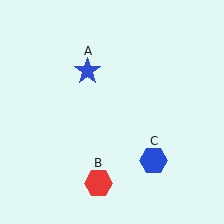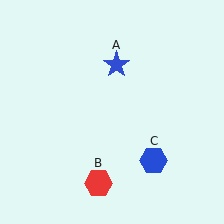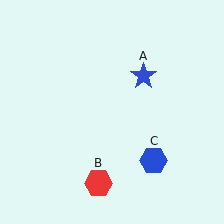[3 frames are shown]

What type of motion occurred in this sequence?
The blue star (object A) rotated clockwise around the center of the scene.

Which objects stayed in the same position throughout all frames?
Red hexagon (object B) and blue hexagon (object C) remained stationary.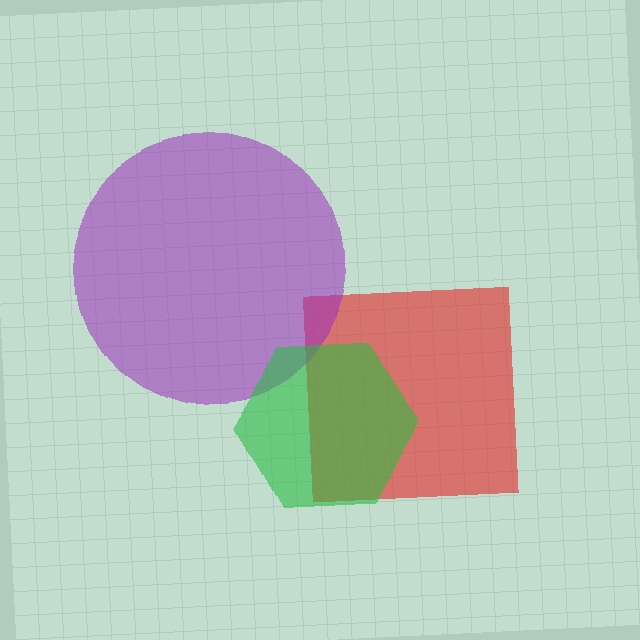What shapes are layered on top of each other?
The layered shapes are: a red square, a purple circle, a green hexagon.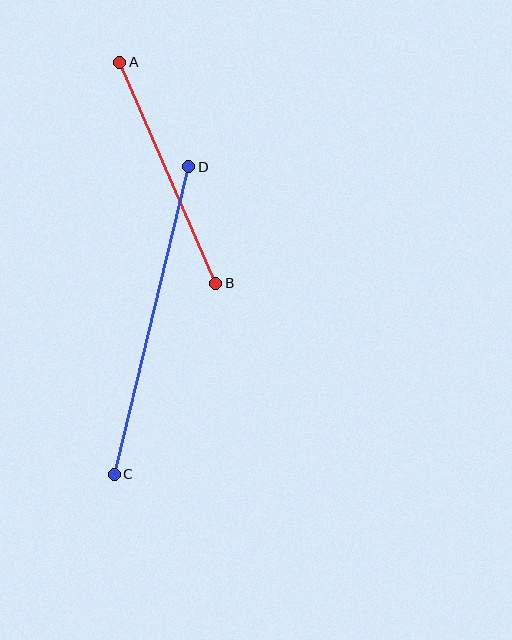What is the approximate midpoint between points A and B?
The midpoint is at approximately (168, 173) pixels.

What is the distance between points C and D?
The distance is approximately 316 pixels.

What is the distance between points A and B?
The distance is approximately 241 pixels.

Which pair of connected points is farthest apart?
Points C and D are farthest apart.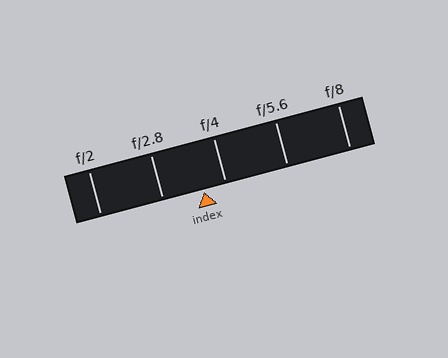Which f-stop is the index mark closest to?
The index mark is closest to f/4.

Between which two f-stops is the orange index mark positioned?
The index mark is between f/2.8 and f/4.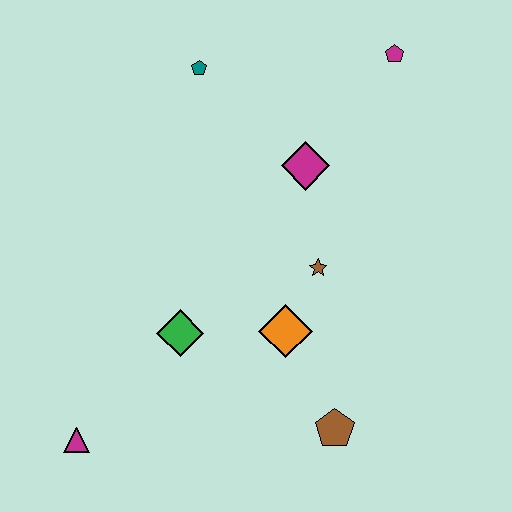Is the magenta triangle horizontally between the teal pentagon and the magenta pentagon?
No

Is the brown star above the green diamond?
Yes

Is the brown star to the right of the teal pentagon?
Yes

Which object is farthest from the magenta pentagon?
The magenta triangle is farthest from the magenta pentagon.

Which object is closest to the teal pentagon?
The magenta diamond is closest to the teal pentagon.